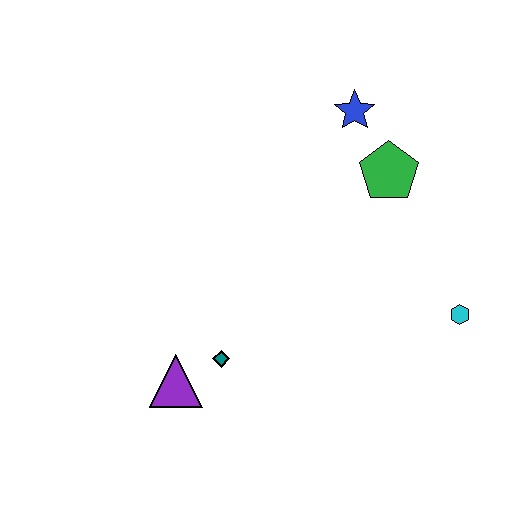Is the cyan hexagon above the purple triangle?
Yes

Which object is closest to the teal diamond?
The purple triangle is closest to the teal diamond.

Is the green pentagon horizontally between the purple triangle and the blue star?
No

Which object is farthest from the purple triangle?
The blue star is farthest from the purple triangle.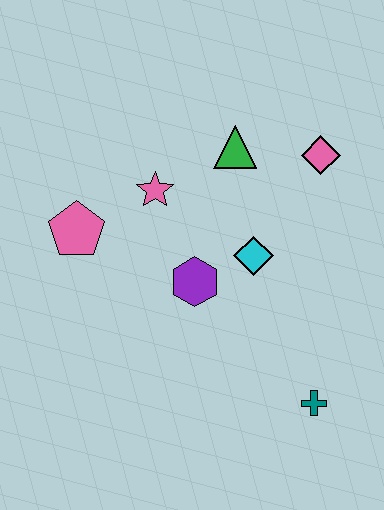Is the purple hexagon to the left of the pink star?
No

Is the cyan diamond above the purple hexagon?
Yes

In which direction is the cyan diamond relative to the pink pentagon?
The cyan diamond is to the right of the pink pentagon.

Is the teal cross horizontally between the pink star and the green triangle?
No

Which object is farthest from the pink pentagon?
The teal cross is farthest from the pink pentagon.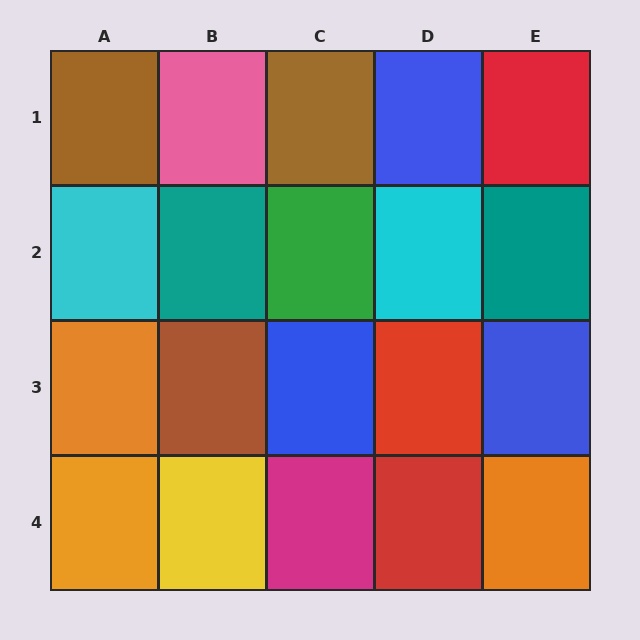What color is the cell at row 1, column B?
Pink.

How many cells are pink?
1 cell is pink.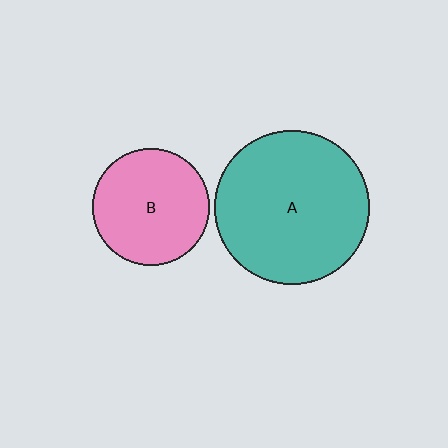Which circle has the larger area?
Circle A (teal).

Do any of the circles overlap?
No, none of the circles overlap.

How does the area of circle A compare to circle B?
Approximately 1.7 times.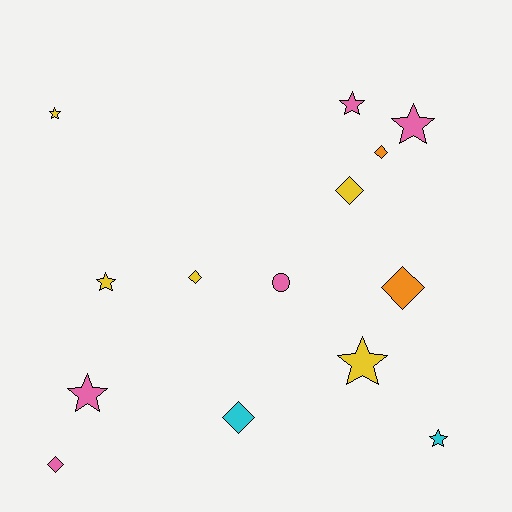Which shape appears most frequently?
Star, with 7 objects.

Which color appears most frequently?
Yellow, with 5 objects.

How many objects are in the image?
There are 14 objects.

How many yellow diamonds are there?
There are 2 yellow diamonds.